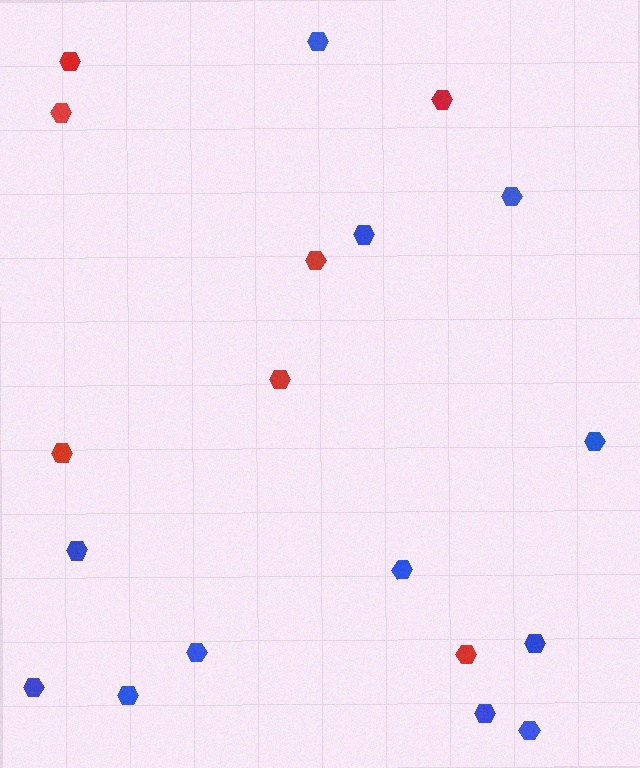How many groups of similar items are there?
There are 2 groups: one group of red hexagons (7) and one group of blue hexagons (12).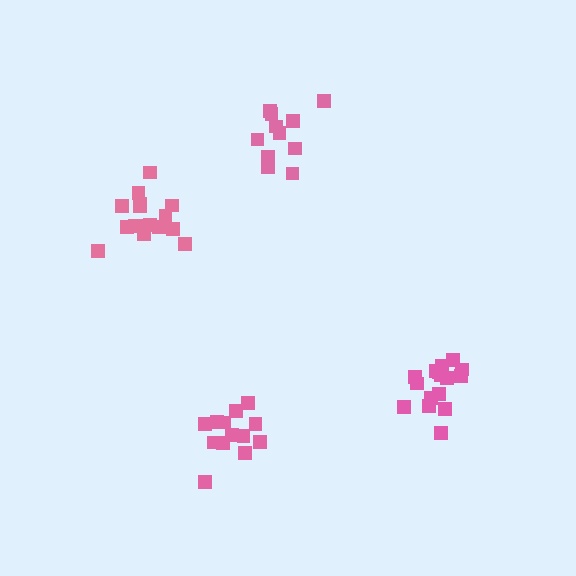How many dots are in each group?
Group 1: 16 dots, Group 2: 16 dots, Group 3: 13 dots, Group 4: 11 dots (56 total).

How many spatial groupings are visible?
There are 4 spatial groupings.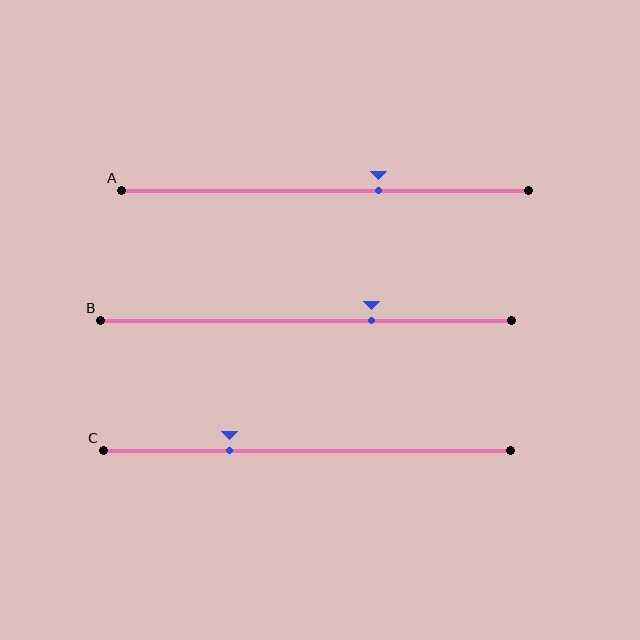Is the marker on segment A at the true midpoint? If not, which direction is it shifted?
No, the marker on segment A is shifted to the right by about 13% of the segment length.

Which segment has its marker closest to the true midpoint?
Segment A has its marker closest to the true midpoint.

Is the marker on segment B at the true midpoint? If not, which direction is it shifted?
No, the marker on segment B is shifted to the right by about 16% of the segment length.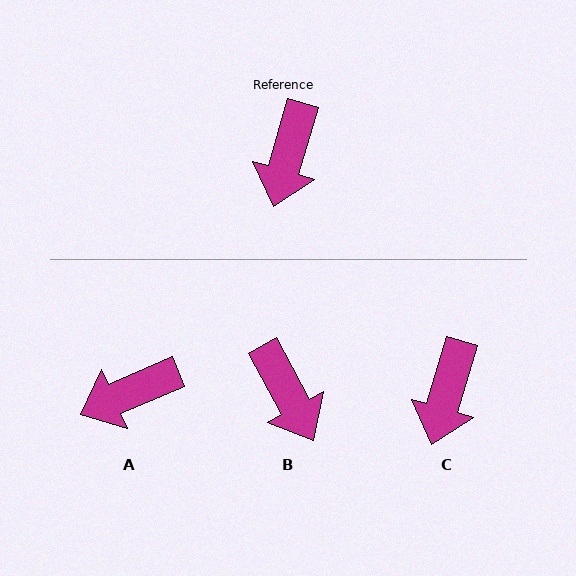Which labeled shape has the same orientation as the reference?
C.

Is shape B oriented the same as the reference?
No, it is off by about 44 degrees.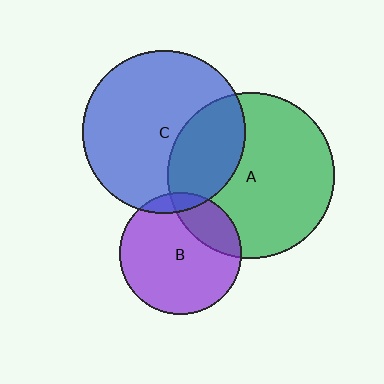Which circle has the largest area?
Circle A (green).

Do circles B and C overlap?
Yes.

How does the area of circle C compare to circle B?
Approximately 1.8 times.